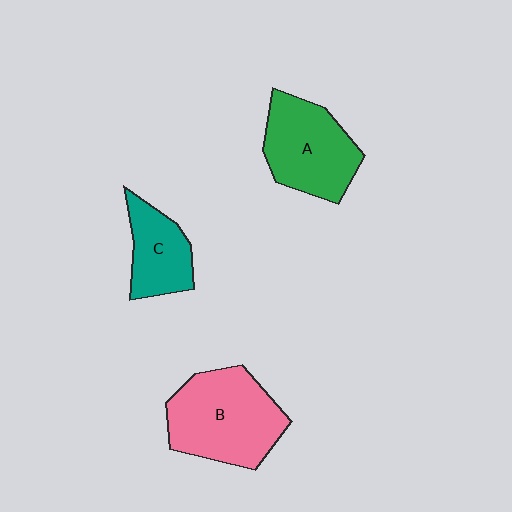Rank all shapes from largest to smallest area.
From largest to smallest: B (pink), A (green), C (teal).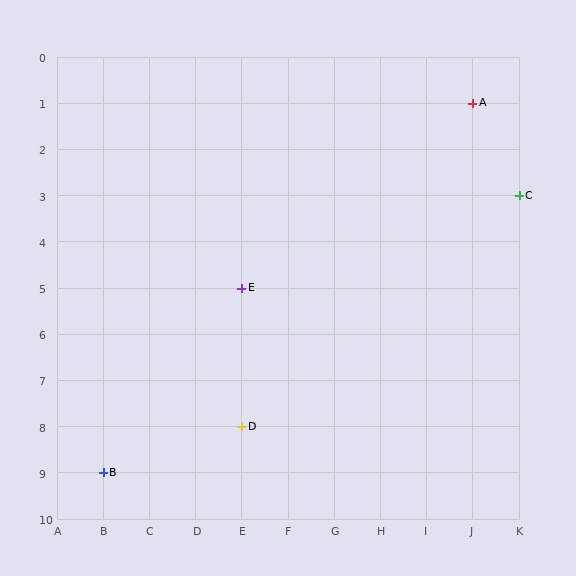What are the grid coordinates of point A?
Point A is at grid coordinates (J, 1).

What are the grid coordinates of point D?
Point D is at grid coordinates (E, 8).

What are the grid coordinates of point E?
Point E is at grid coordinates (E, 5).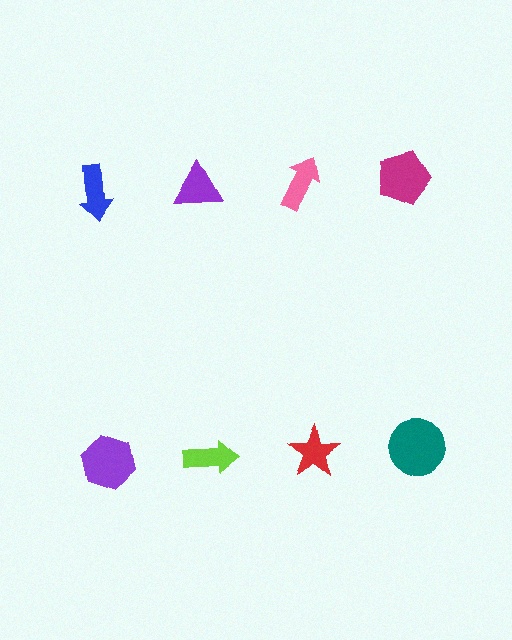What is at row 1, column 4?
A magenta pentagon.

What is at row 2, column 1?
A purple hexagon.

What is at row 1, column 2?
A purple triangle.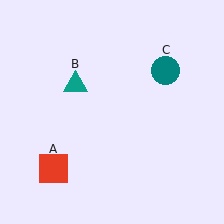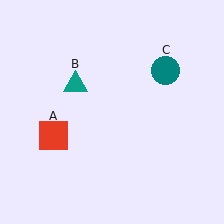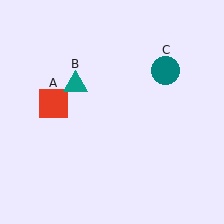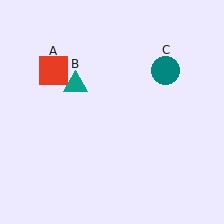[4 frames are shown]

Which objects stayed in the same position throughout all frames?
Teal triangle (object B) and teal circle (object C) remained stationary.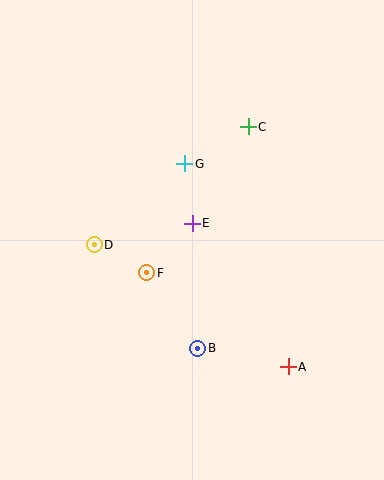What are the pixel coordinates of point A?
Point A is at (288, 367).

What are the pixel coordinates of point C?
Point C is at (248, 127).